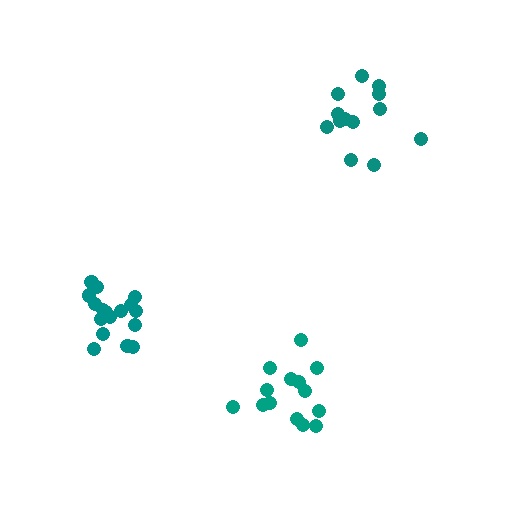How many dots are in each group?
Group 1: 17 dots, Group 2: 13 dots, Group 3: 14 dots (44 total).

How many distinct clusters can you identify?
There are 3 distinct clusters.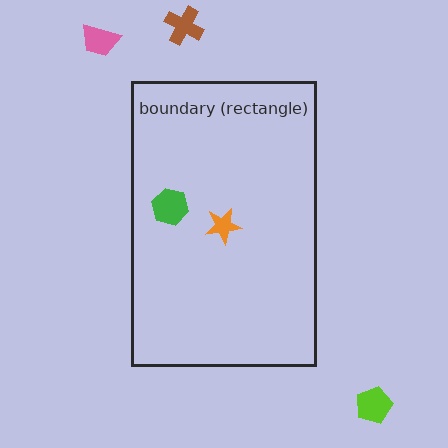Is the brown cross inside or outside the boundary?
Outside.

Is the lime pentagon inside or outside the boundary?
Outside.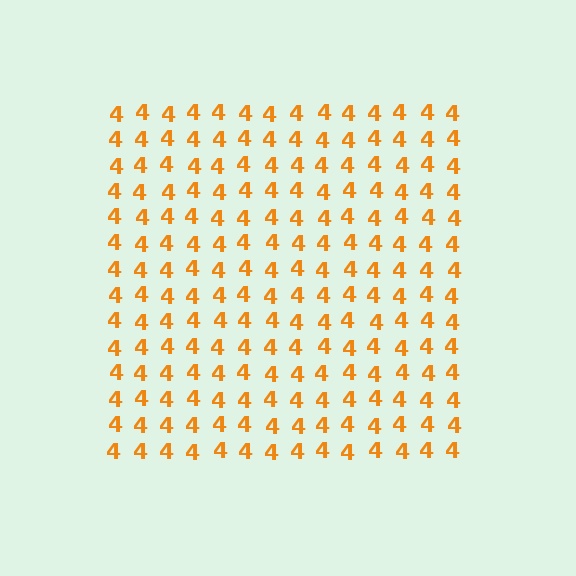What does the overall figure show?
The overall figure shows a square.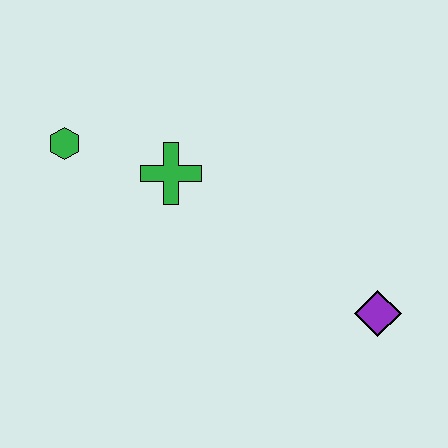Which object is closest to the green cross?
The green hexagon is closest to the green cross.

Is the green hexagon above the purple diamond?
Yes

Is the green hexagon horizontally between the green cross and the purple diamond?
No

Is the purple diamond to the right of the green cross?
Yes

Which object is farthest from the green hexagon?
The purple diamond is farthest from the green hexagon.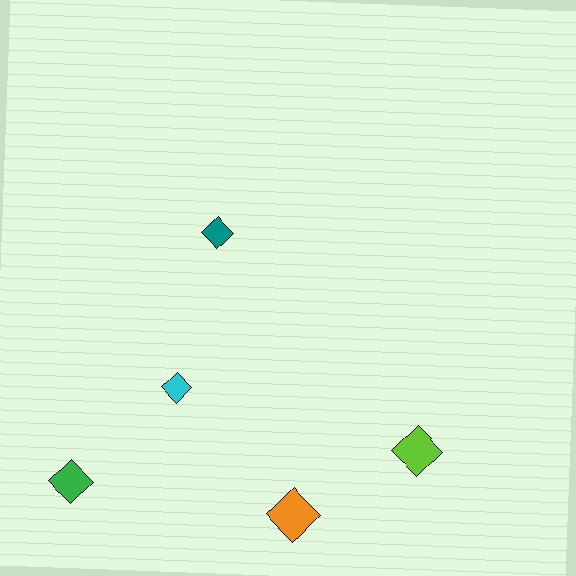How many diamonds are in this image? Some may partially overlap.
There are 5 diamonds.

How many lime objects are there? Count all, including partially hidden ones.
There is 1 lime object.